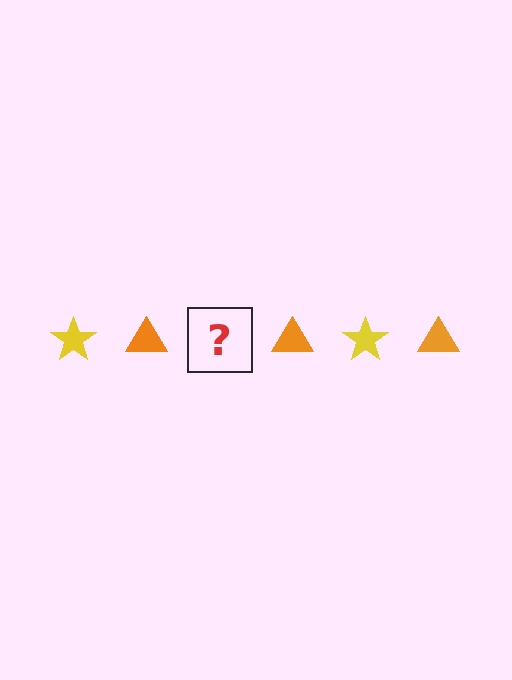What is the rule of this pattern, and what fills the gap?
The rule is that the pattern alternates between yellow star and orange triangle. The gap should be filled with a yellow star.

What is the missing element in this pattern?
The missing element is a yellow star.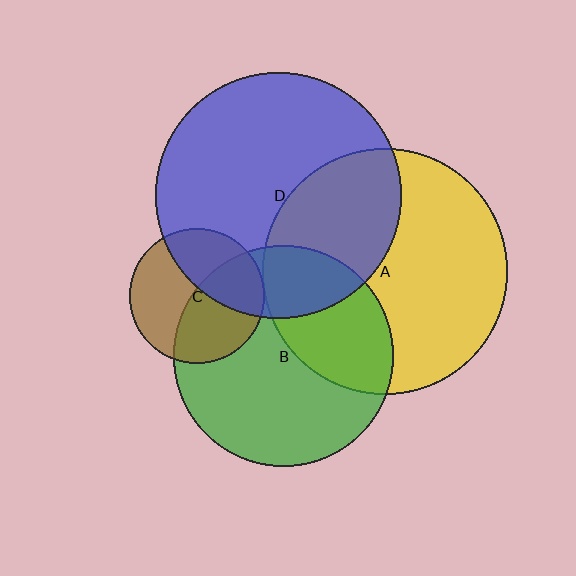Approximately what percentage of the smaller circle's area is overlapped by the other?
Approximately 5%.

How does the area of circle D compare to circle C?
Approximately 3.3 times.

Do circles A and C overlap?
Yes.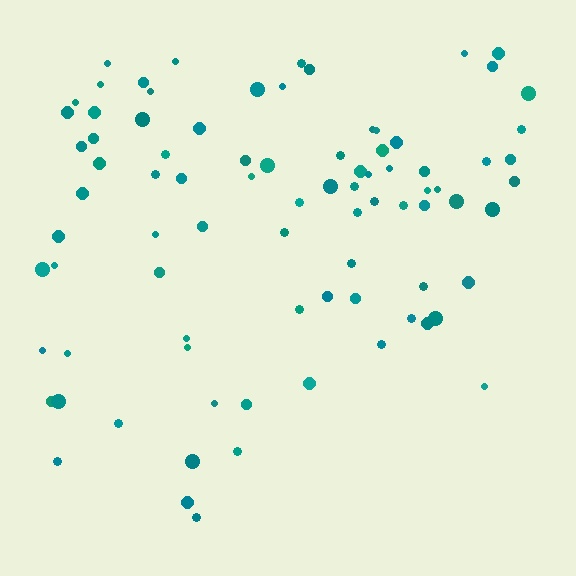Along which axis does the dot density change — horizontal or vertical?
Vertical.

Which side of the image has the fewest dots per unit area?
The bottom.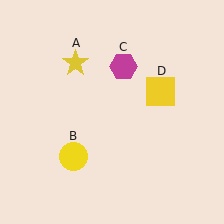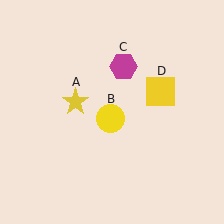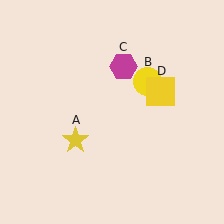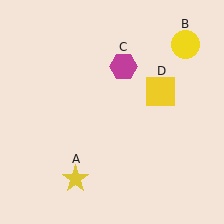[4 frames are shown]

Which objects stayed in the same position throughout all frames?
Magenta hexagon (object C) and yellow square (object D) remained stationary.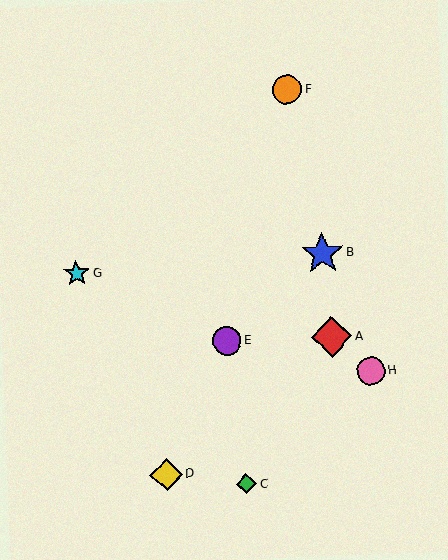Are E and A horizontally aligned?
Yes, both are at y≈341.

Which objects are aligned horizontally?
Objects A, E are aligned horizontally.